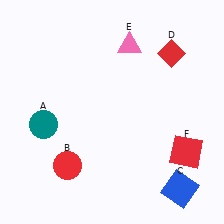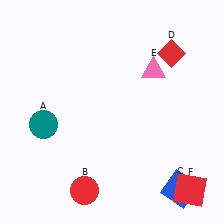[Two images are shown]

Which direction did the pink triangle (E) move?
The pink triangle (E) moved down.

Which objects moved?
The objects that moved are: the red circle (B), the pink triangle (E), the red square (F).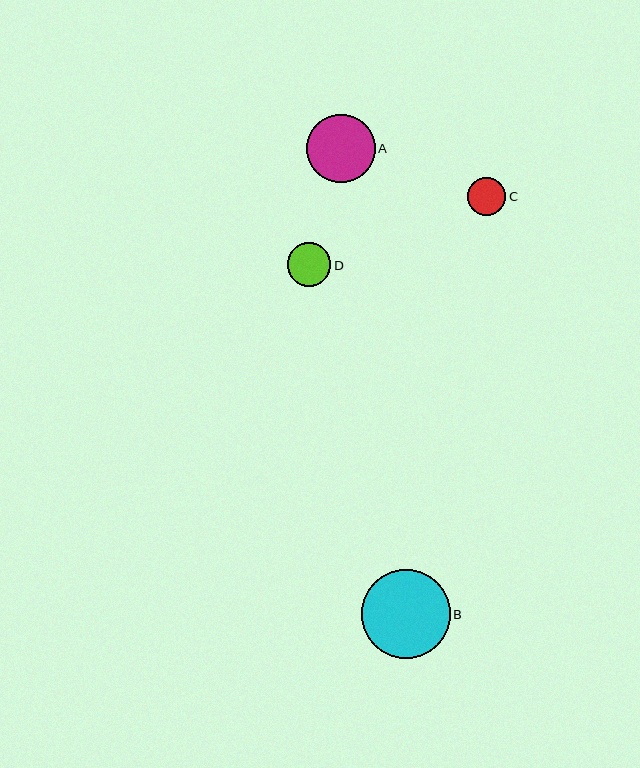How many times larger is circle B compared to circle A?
Circle B is approximately 1.3 times the size of circle A.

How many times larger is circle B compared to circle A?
Circle B is approximately 1.3 times the size of circle A.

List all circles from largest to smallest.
From largest to smallest: B, A, D, C.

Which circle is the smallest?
Circle C is the smallest with a size of approximately 38 pixels.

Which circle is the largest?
Circle B is the largest with a size of approximately 89 pixels.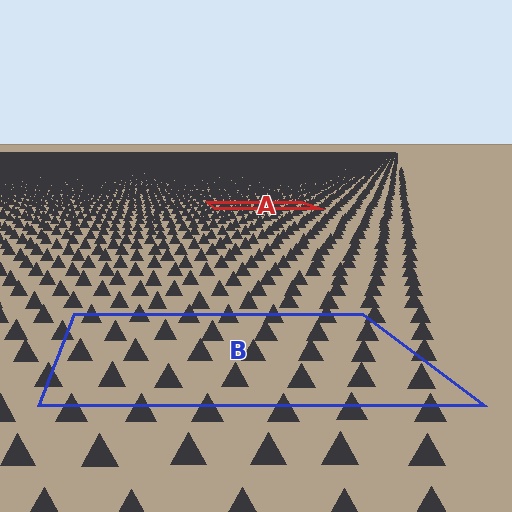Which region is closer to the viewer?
Region B is closer. The texture elements there are larger and more spread out.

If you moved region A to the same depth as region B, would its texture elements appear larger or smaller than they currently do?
They would appear larger. At a closer depth, the same texture elements are projected at a bigger on-screen size.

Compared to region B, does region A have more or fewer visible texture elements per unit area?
Region A has more texture elements per unit area — they are packed more densely because it is farther away.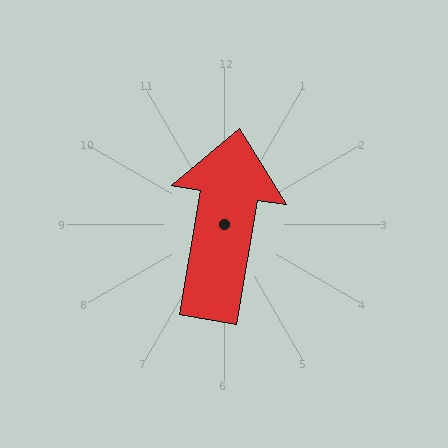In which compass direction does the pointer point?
North.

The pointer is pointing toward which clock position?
Roughly 12 o'clock.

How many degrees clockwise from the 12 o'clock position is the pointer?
Approximately 9 degrees.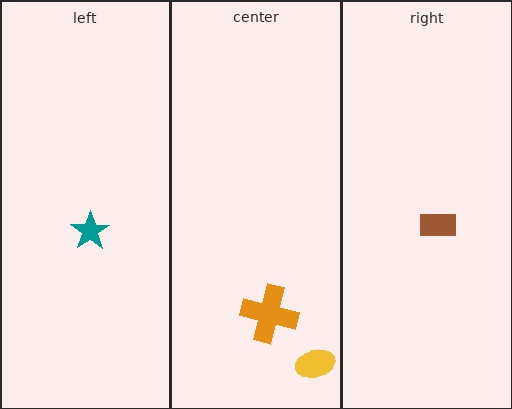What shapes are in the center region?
The orange cross, the yellow ellipse.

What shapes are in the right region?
The brown rectangle.